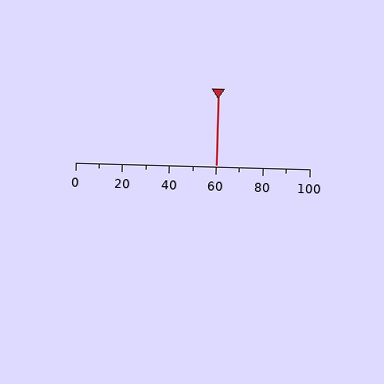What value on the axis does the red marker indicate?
The marker indicates approximately 60.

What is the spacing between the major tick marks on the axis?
The major ticks are spaced 20 apart.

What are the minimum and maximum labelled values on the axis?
The axis runs from 0 to 100.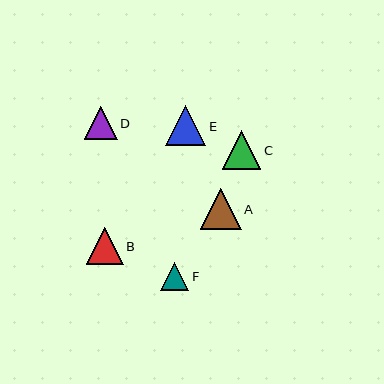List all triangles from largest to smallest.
From largest to smallest: A, E, C, B, D, F.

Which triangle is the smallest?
Triangle F is the smallest with a size of approximately 28 pixels.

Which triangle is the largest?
Triangle A is the largest with a size of approximately 40 pixels.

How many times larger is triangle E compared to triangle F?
Triangle E is approximately 1.4 times the size of triangle F.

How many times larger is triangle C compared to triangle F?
Triangle C is approximately 1.4 times the size of triangle F.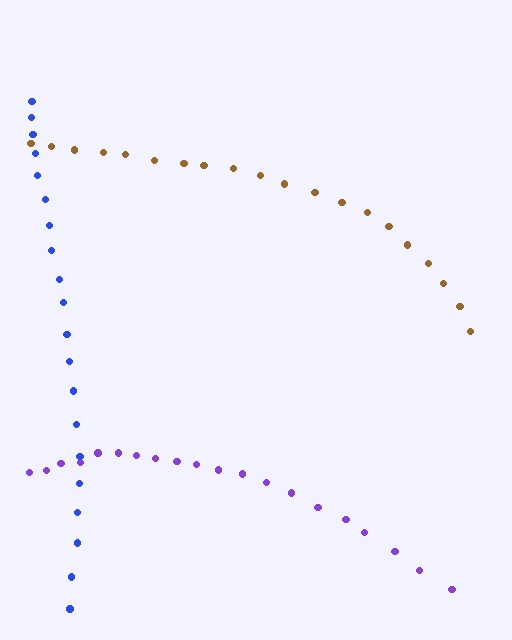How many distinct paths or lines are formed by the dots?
There are 3 distinct paths.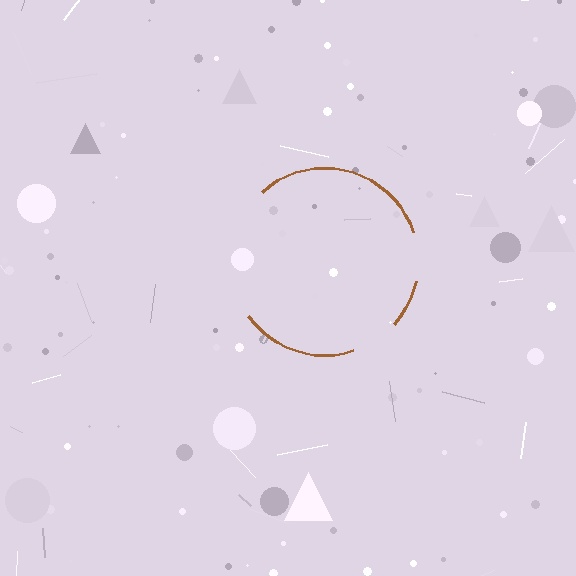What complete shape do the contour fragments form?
The contour fragments form a circle.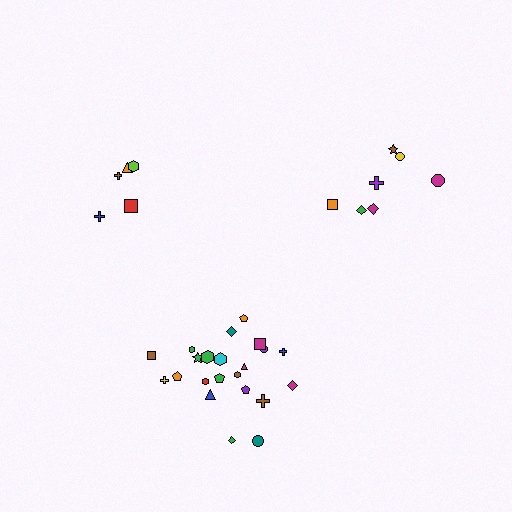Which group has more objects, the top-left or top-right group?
The top-right group.